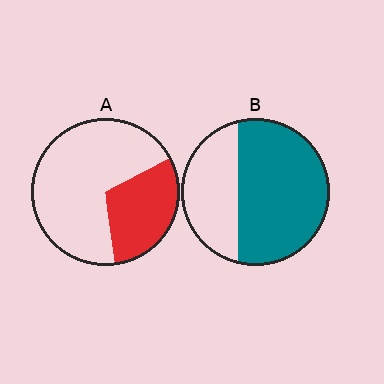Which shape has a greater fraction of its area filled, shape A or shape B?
Shape B.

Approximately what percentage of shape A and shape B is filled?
A is approximately 30% and B is approximately 65%.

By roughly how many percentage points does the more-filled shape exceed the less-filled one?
By roughly 35 percentage points (B over A).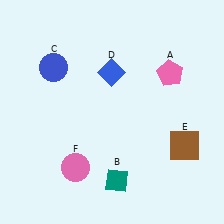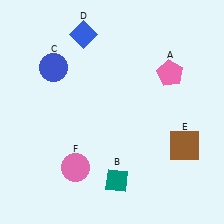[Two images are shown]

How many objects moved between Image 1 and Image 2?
1 object moved between the two images.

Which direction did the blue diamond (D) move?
The blue diamond (D) moved up.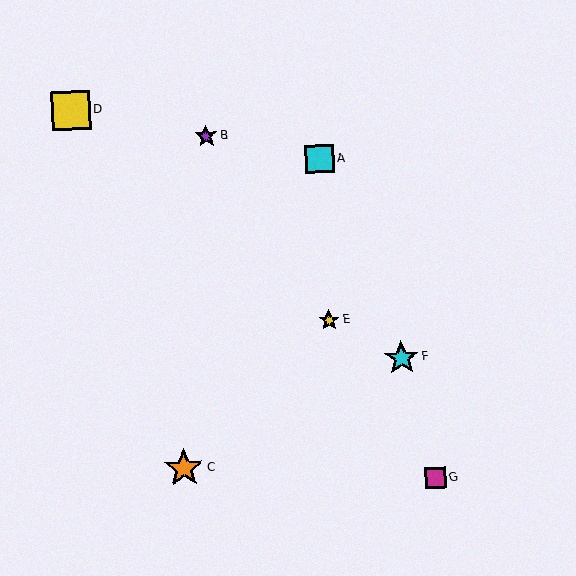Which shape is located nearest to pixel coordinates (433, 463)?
The magenta square (labeled G) at (435, 478) is nearest to that location.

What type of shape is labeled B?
Shape B is a purple star.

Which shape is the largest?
The orange star (labeled C) is the largest.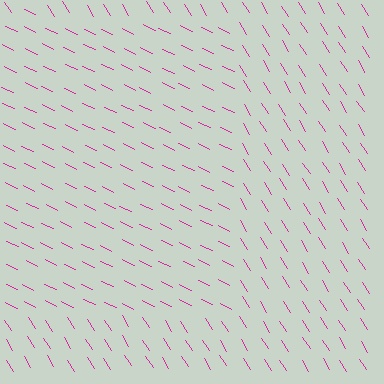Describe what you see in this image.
The image is filled with small magenta line segments. A rectangle region in the image has lines oriented differently from the surrounding lines, creating a visible texture boundary.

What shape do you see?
I see a rectangle.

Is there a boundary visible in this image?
Yes, there is a texture boundary formed by a change in line orientation.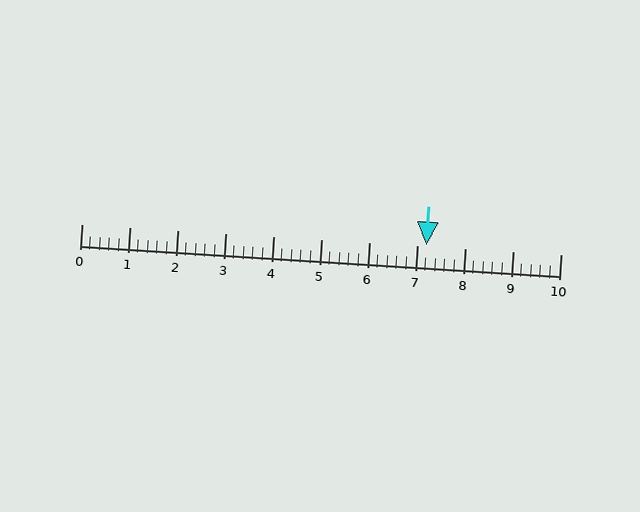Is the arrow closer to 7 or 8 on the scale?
The arrow is closer to 7.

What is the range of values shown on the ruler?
The ruler shows values from 0 to 10.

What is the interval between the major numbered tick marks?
The major tick marks are spaced 1 units apart.